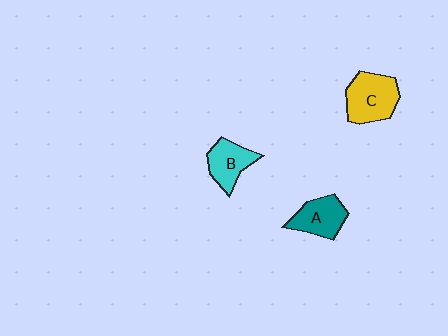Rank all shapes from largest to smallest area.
From largest to smallest: C (yellow), A (teal), B (cyan).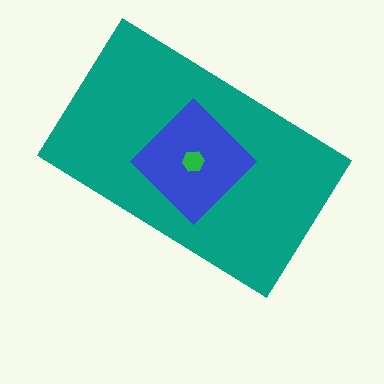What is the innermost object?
The green hexagon.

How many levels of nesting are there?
3.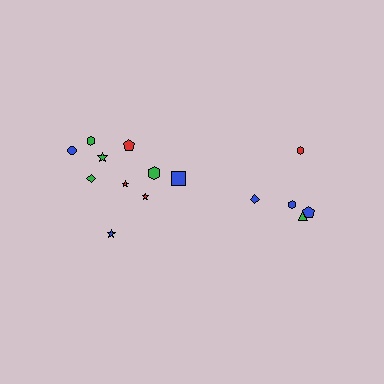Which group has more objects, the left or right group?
The left group.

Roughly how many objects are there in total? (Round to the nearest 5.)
Roughly 15 objects in total.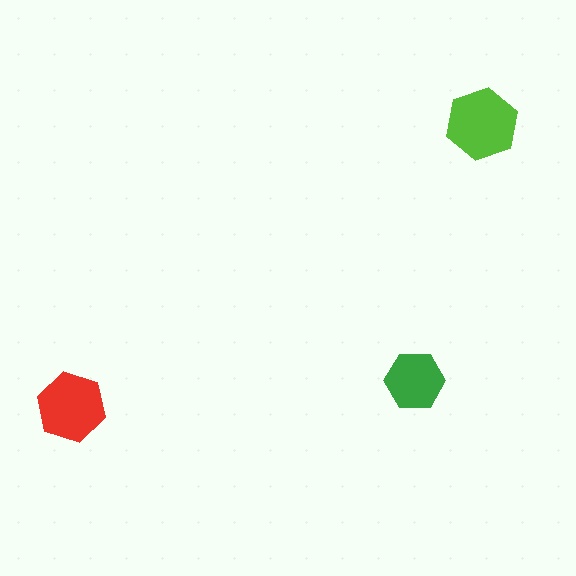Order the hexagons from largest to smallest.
the lime one, the red one, the green one.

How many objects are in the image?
There are 3 objects in the image.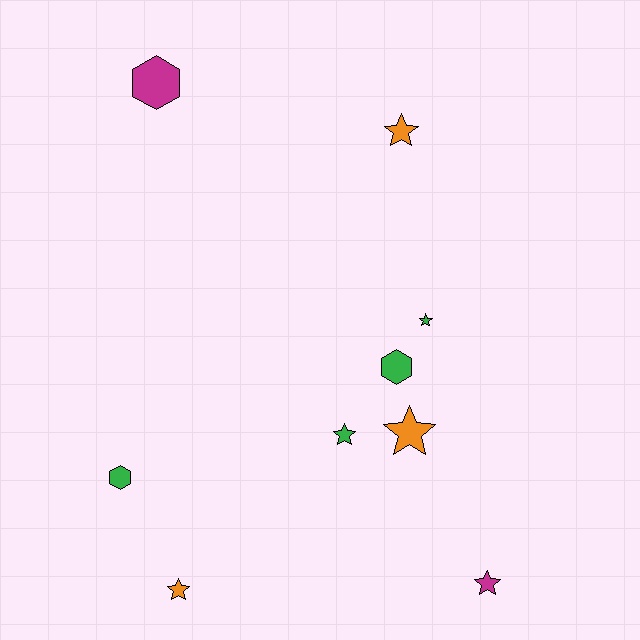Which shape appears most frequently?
Star, with 6 objects.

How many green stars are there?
There are 2 green stars.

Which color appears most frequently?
Green, with 4 objects.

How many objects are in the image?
There are 9 objects.